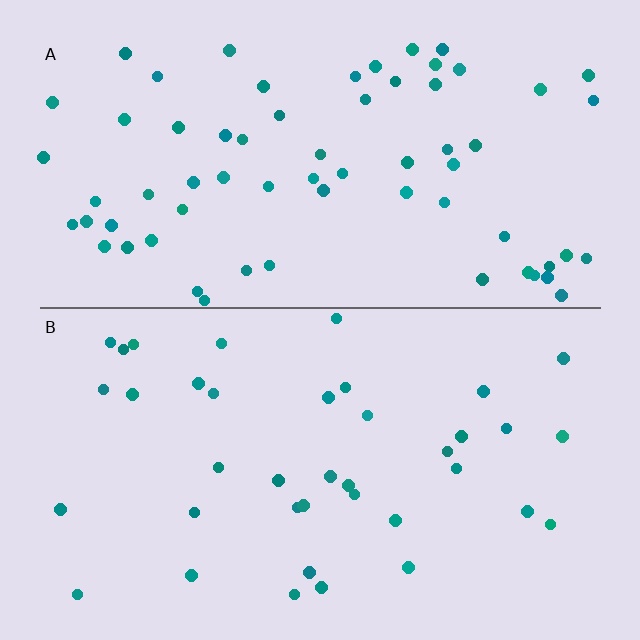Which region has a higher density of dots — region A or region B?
A (the top).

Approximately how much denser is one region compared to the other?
Approximately 1.7× — region A over region B.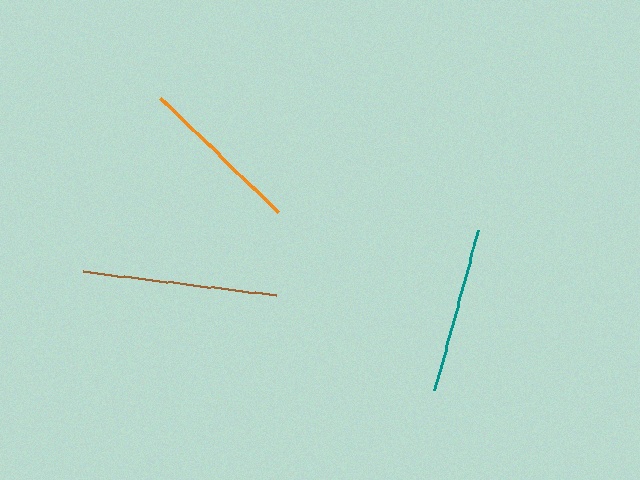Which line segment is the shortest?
The orange line is the shortest at approximately 165 pixels.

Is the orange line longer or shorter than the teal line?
The teal line is longer than the orange line.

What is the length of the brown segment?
The brown segment is approximately 195 pixels long.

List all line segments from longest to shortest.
From longest to shortest: brown, teal, orange.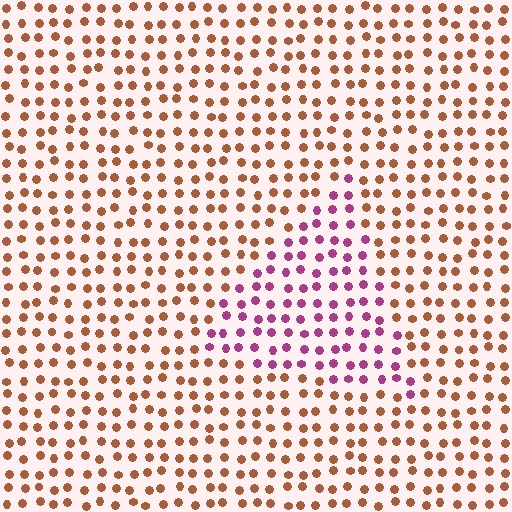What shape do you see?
I see a triangle.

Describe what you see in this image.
The image is filled with small brown elements in a uniform arrangement. A triangle-shaped region is visible where the elements are tinted to a slightly different hue, forming a subtle color boundary.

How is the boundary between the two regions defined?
The boundary is defined purely by a slight shift in hue (about 64 degrees). Spacing, size, and orientation are identical on both sides.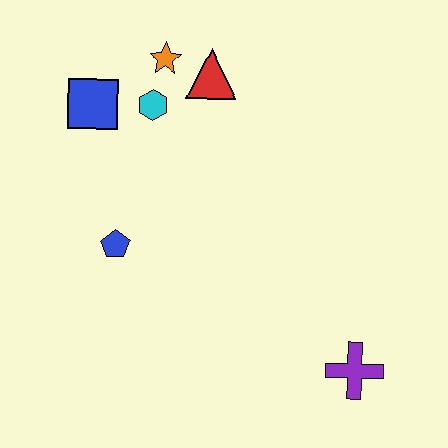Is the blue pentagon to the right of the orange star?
No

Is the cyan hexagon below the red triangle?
Yes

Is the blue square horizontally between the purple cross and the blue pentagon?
No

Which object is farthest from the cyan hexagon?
The purple cross is farthest from the cyan hexagon.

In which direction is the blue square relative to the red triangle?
The blue square is to the left of the red triangle.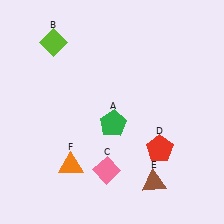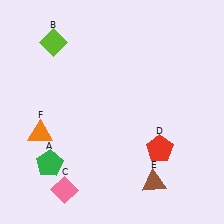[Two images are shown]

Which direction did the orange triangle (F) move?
The orange triangle (F) moved up.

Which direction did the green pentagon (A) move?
The green pentagon (A) moved left.